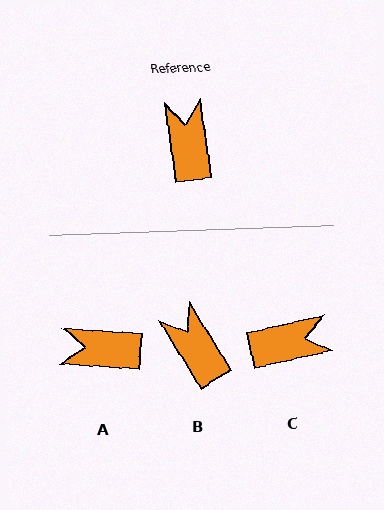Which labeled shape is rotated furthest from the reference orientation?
C, about 85 degrees away.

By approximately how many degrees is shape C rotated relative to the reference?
Approximately 85 degrees clockwise.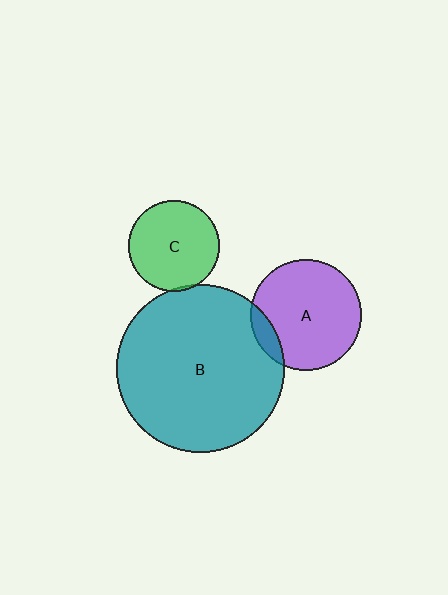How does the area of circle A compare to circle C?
Approximately 1.5 times.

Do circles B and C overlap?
Yes.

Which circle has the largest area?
Circle B (teal).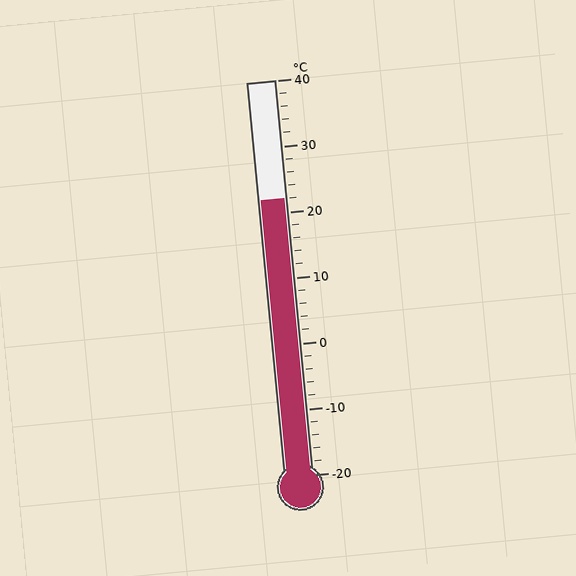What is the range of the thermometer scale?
The thermometer scale ranges from -20°C to 40°C.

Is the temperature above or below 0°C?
The temperature is above 0°C.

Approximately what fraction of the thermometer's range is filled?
The thermometer is filled to approximately 70% of its range.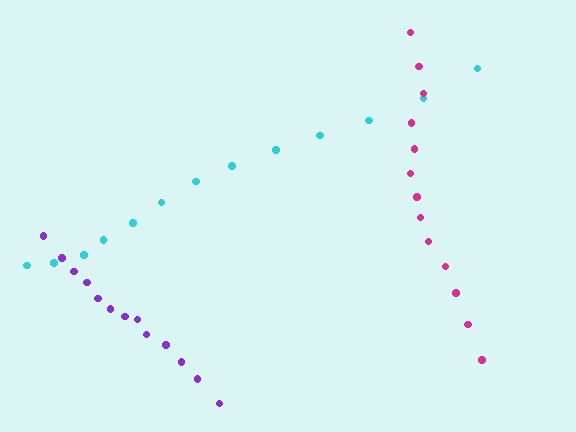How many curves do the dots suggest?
There are 3 distinct paths.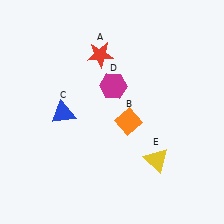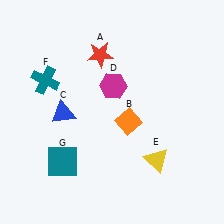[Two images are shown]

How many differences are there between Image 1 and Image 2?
There are 2 differences between the two images.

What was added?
A teal cross (F), a teal square (G) were added in Image 2.